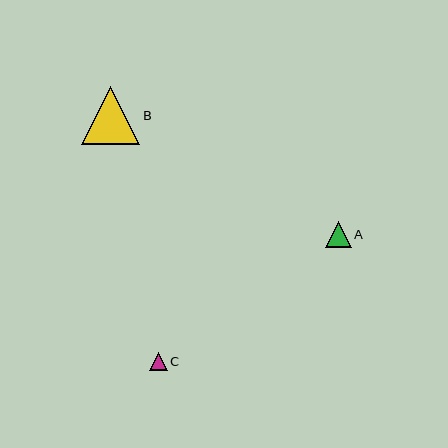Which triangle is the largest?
Triangle B is the largest with a size of approximately 58 pixels.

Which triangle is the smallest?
Triangle C is the smallest with a size of approximately 18 pixels.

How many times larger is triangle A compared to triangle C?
Triangle A is approximately 1.4 times the size of triangle C.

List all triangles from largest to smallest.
From largest to smallest: B, A, C.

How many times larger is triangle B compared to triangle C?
Triangle B is approximately 3.3 times the size of triangle C.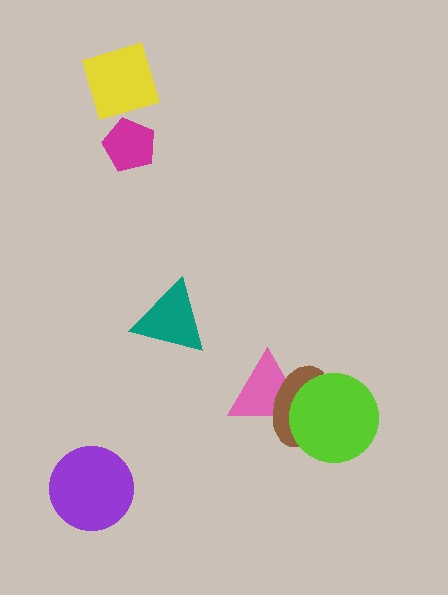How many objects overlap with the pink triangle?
2 objects overlap with the pink triangle.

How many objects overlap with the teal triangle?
0 objects overlap with the teal triangle.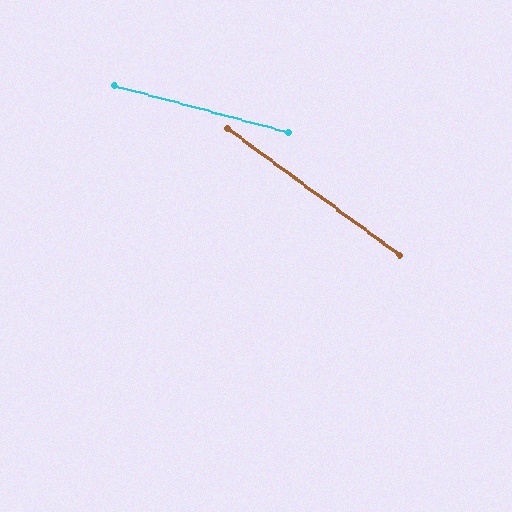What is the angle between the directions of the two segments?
Approximately 22 degrees.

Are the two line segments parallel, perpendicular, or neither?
Neither parallel nor perpendicular — they differ by about 22°.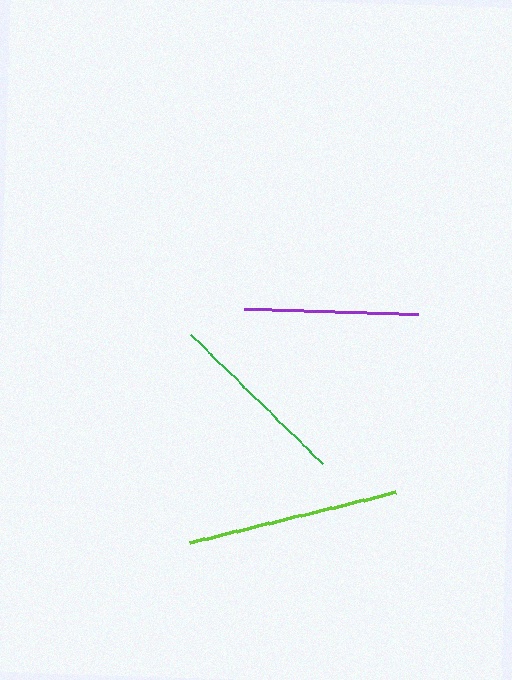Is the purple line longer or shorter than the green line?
The green line is longer than the purple line.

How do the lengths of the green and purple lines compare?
The green and purple lines are approximately the same length.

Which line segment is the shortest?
The purple line is the shortest at approximately 175 pixels.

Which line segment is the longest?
The lime line is the longest at approximately 213 pixels.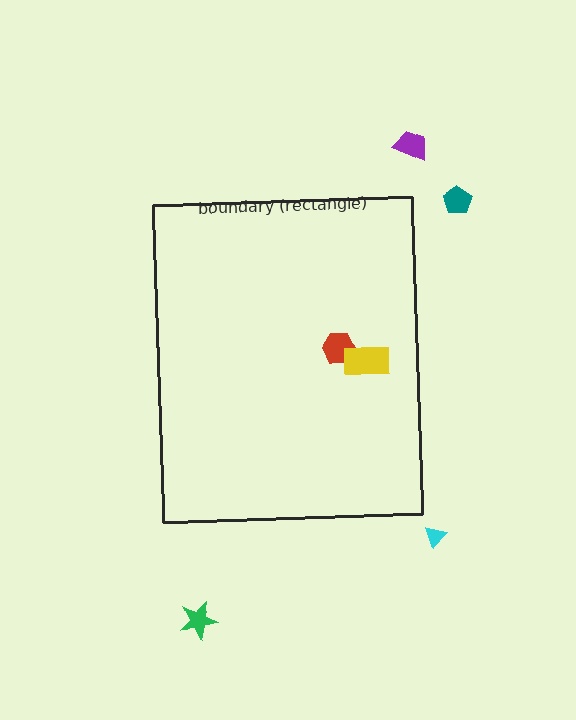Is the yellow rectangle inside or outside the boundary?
Inside.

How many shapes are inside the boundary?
2 inside, 4 outside.